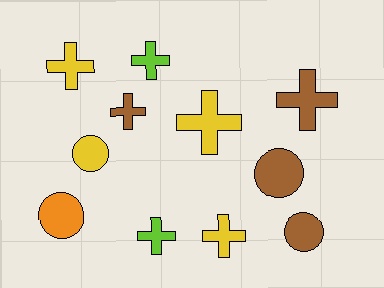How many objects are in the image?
There are 11 objects.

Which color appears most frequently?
Brown, with 4 objects.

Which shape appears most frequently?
Cross, with 7 objects.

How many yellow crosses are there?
There are 3 yellow crosses.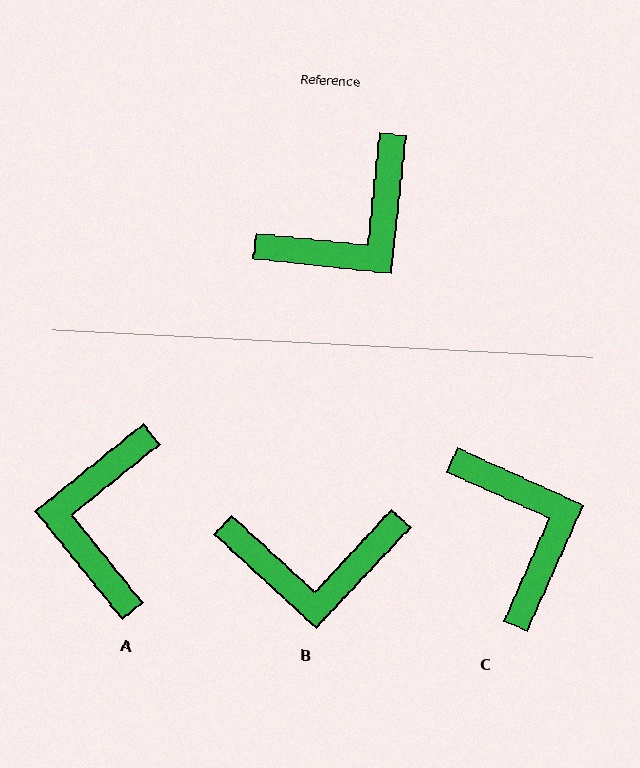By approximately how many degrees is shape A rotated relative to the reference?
Approximately 135 degrees clockwise.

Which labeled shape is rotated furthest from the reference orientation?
A, about 135 degrees away.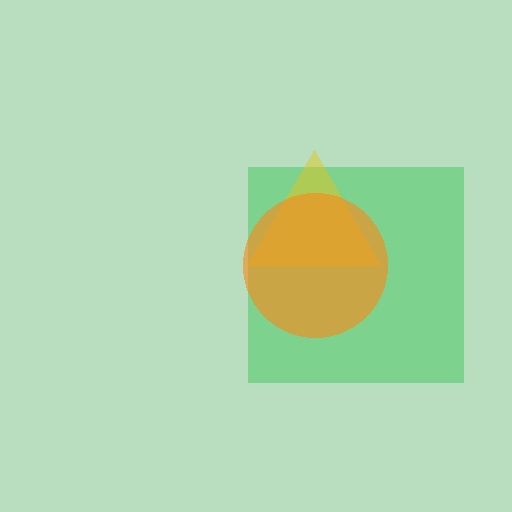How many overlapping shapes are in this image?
There are 3 overlapping shapes in the image.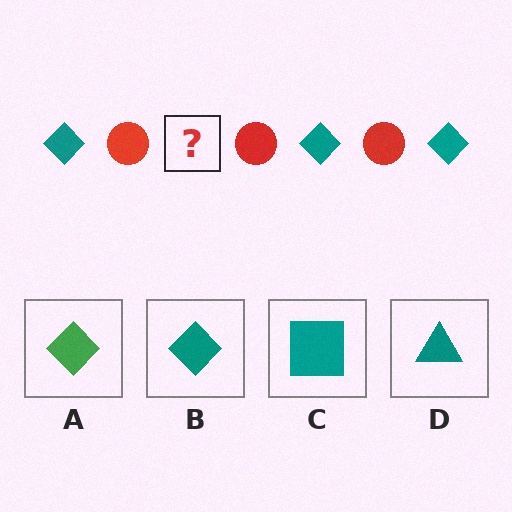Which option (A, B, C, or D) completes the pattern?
B.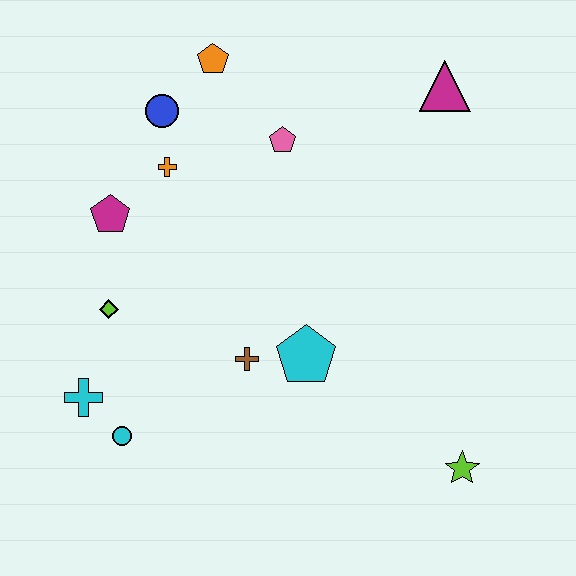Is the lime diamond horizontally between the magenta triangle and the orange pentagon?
No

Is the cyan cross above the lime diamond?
No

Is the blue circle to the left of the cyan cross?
No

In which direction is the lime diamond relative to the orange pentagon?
The lime diamond is below the orange pentagon.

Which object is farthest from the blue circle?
The lime star is farthest from the blue circle.